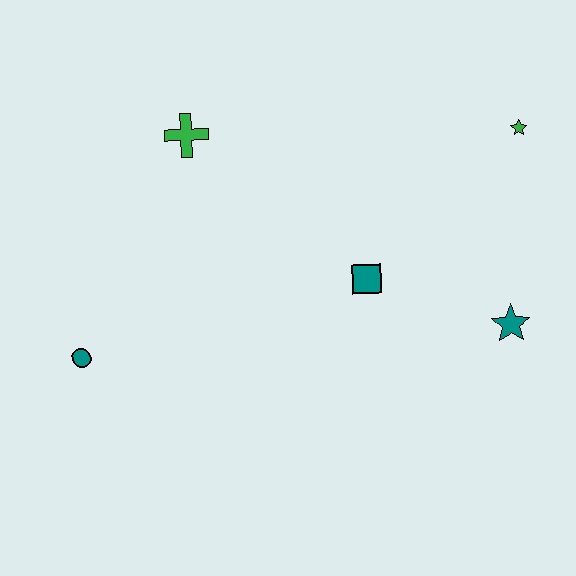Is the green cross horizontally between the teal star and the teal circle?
Yes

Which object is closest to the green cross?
The teal square is closest to the green cross.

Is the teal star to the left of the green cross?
No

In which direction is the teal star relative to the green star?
The teal star is below the green star.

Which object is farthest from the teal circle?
The green star is farthest from the teal circle.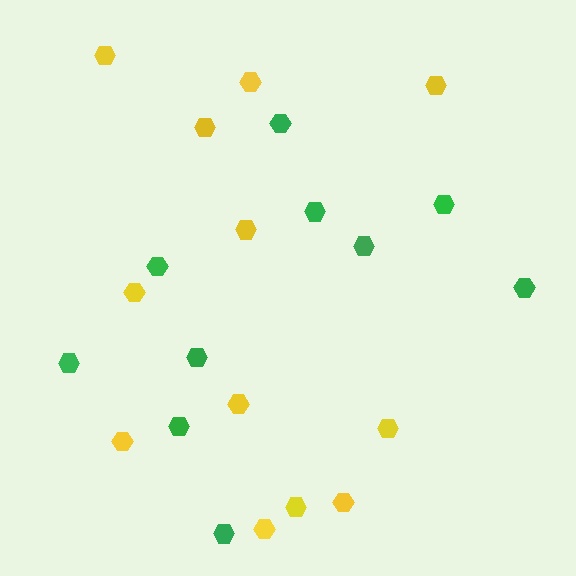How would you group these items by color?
There are 2 groups: one group of green hexagons (10) and one group of yellow hexagons (12).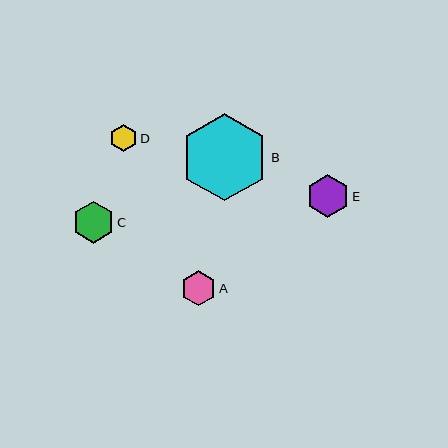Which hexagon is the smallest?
Hexagon D is the smallest with a size of approximately 27 pixels.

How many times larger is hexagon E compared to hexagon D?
Hexagon E is approximately 1.6 times the size of hexagon D.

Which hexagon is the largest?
Hexagon B is the largest with a size of approximately 88 pixels.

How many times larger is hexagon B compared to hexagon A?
Hexagon B is approximately 2.5 times the size of hexagon A.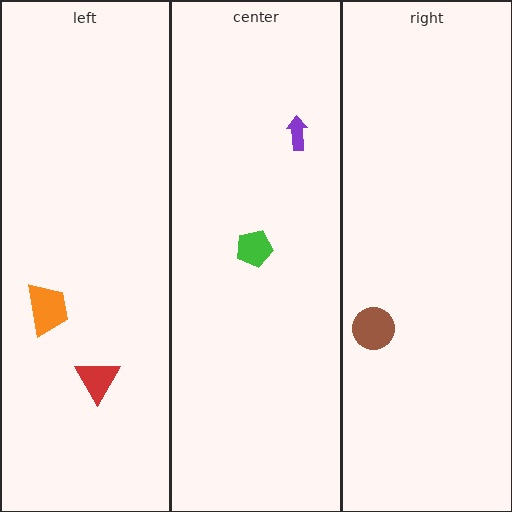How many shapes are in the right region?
1.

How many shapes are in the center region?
2.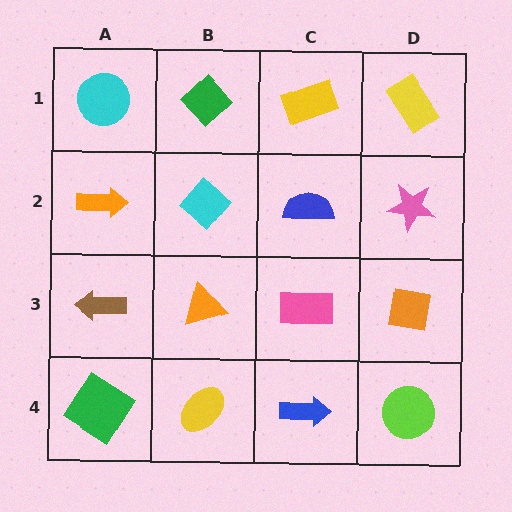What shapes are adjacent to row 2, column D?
A yellow rectangle (row 1, column D), an orange square (row 3, column D), a blue semicircle (row 2, column C).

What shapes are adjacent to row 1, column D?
A pink star (row 2, column D), a yellow rectangle (row 1, column C).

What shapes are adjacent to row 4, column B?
An orange triangle (row 3, column B), a green diamond (row 4, column A), a blue arrow (row 4, column C).